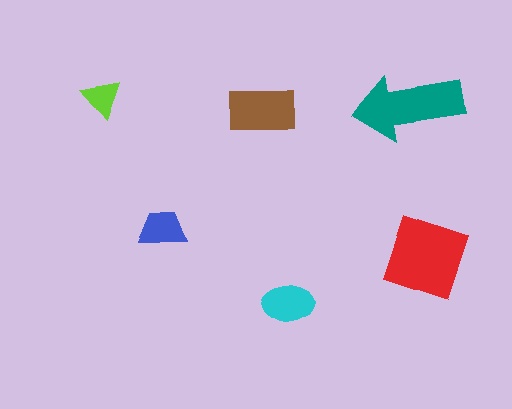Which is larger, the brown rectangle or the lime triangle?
The brown rectangle.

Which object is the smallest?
The lime triangle.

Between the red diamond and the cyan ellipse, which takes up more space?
The red diamond.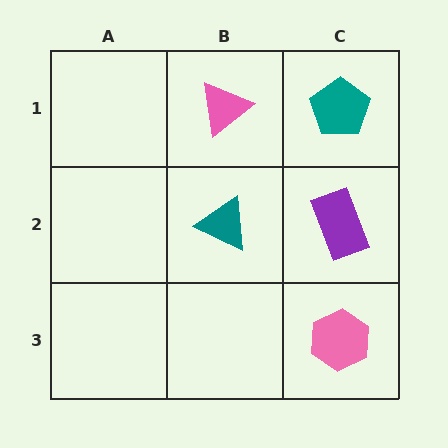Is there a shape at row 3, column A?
No, that cell is empty.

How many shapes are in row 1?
2 shapes.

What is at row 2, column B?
A teal triangle.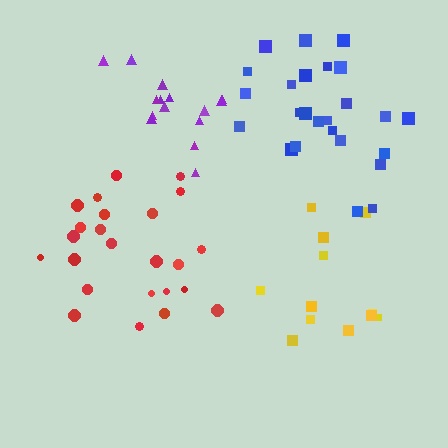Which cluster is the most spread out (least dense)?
Red.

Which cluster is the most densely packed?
Purple.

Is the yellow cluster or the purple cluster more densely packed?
Purple.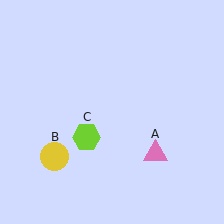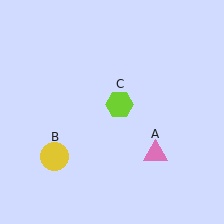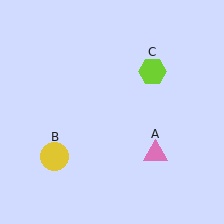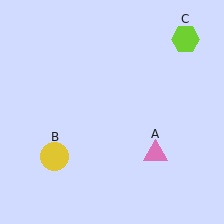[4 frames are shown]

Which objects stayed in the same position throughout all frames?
Pink triangle (object A) and yellow circle (object B) remained stationary.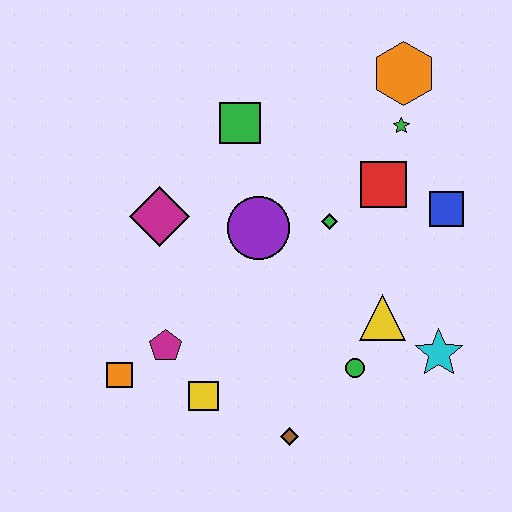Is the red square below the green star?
Yes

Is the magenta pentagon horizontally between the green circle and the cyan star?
No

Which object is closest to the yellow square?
The magenta pentagon is closest to the yellow square.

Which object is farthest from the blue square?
The orange square is farthest from the blue square.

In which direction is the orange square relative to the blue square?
The orange square is to the left of the blue square.